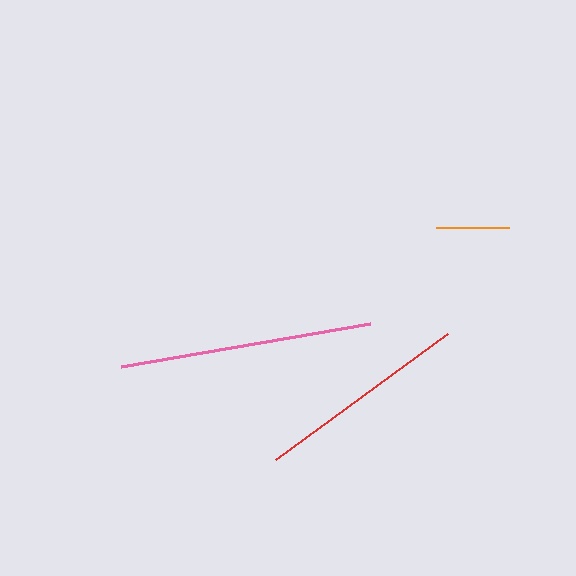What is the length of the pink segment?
The pink segment is approximately 253 pixels long.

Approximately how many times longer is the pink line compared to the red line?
The pink line is approximately 1.2 times the length of the red line.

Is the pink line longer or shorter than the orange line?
The pink line is longer than the orange line.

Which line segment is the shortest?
The orange line is the shortest at approximately 73 pixels.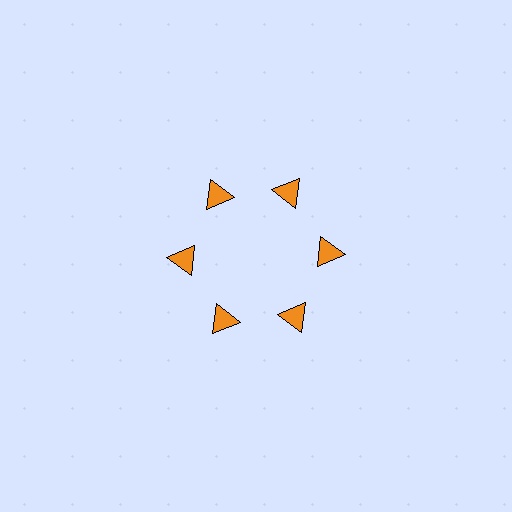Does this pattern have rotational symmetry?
Yes, this pattern has 6-fold rotational symmetry. It looks the same after rotating 60 degrees around the center.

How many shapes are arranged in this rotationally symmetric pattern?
There are 6 shapes, arranged in 6 groups of 1.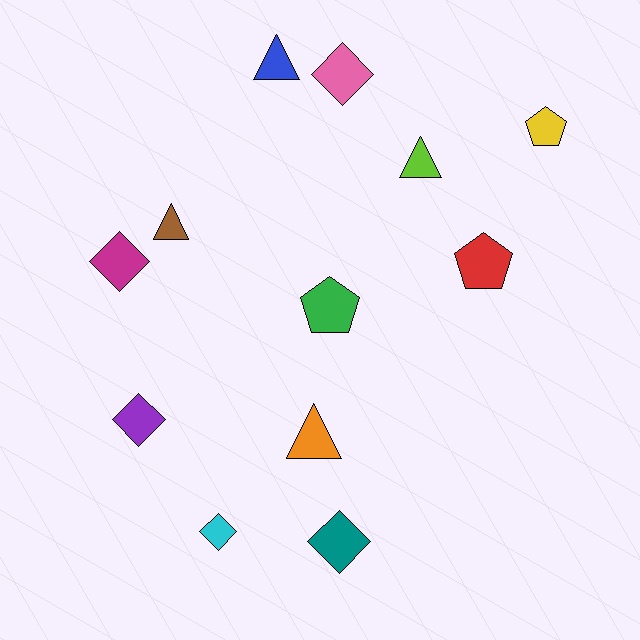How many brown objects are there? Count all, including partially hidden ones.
There is 1 brown object.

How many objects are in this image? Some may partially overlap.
There are 12 objects.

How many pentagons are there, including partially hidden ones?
There are 3 pentagons.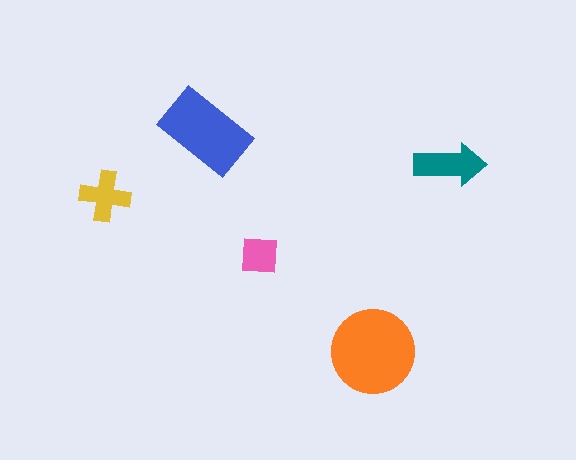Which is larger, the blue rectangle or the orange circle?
The orange circle.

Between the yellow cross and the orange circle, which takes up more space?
The orange circle.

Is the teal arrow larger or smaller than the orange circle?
Smaller.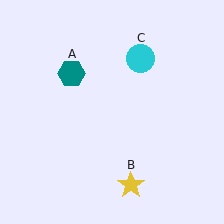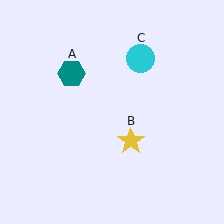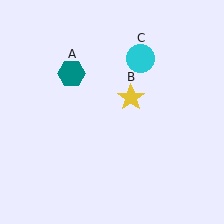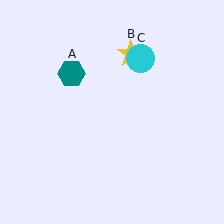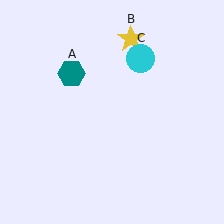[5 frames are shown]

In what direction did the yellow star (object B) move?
The yellow star (object B) moved up.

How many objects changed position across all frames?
1 object changed position: yellow star (object B).